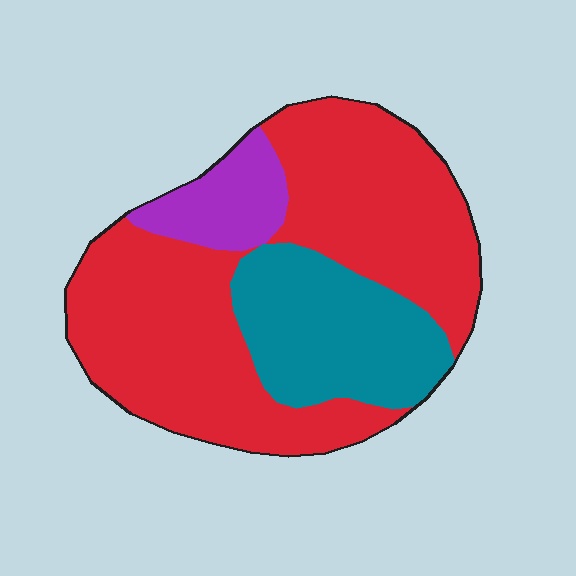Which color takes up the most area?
Red, at roughly 65%.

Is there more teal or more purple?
Teal.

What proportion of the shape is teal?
Teal takes up about one quarter (1/4) of the shape.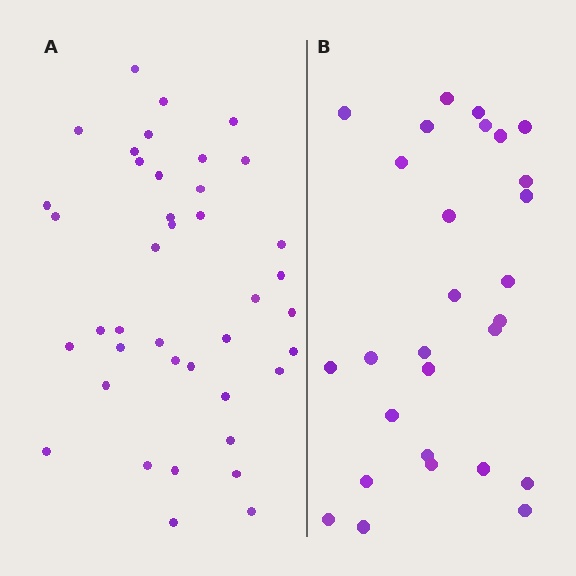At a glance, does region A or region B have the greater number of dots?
Region A (the left region) has more dots.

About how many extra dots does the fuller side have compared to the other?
Region A has roughly 12 or so more dots than region B.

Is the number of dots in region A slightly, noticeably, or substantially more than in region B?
Region A has noticeably more, but not dramatically so. The ratio is roughly 1.4 to 1.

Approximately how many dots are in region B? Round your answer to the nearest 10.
About 30 dots. (The exact count is 28, which rounds to 30.)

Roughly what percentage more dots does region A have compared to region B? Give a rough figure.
About 45% more.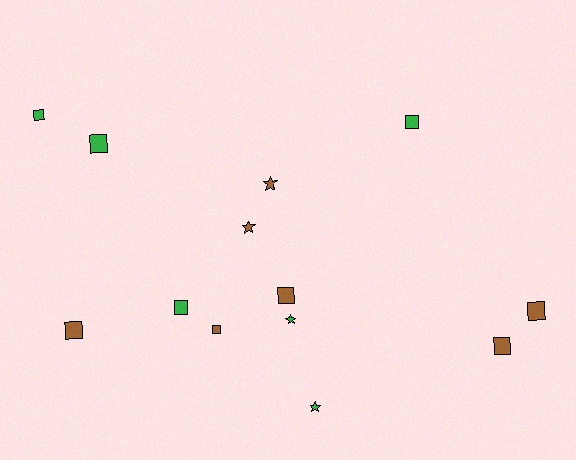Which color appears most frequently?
Brown, with 7 objects.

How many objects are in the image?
There are 13 objects.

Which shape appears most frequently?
Square, with 9 objects.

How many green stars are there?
There are 2 green stars.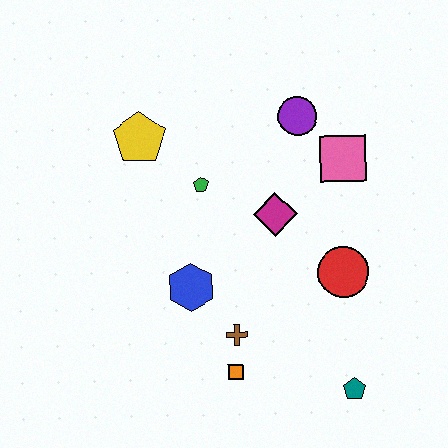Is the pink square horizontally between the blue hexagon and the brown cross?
No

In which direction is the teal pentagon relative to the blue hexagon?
The teal pentagon is to the right of the blue hexagon.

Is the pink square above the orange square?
Yes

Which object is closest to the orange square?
The brown cross is closest to the orange square.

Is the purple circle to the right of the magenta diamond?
Yes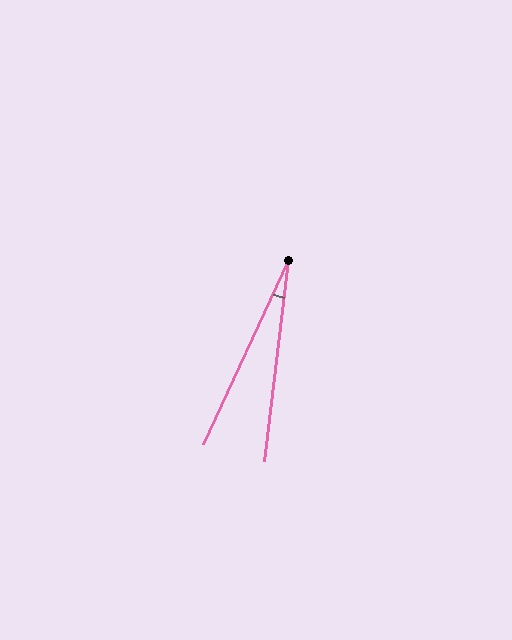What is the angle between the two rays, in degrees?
Approximately 18 degrees.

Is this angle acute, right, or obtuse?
It is acute.